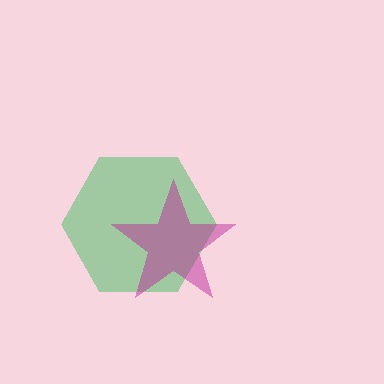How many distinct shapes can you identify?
There are 2 distinct shapes: a green hexagon, a magenta star.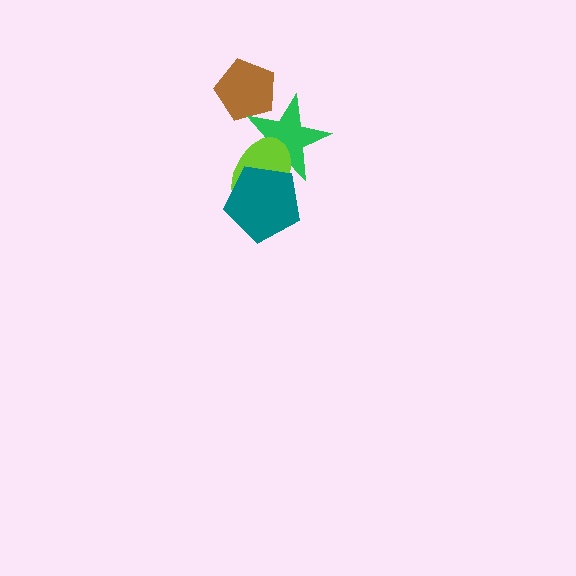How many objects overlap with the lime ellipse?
2 objects overlap with the lime ellipse.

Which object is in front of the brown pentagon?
The green star is in front of the brown pentagon.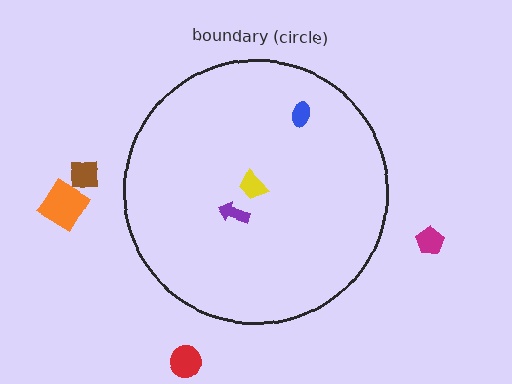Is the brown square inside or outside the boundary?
Outside.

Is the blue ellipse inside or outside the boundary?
Inside.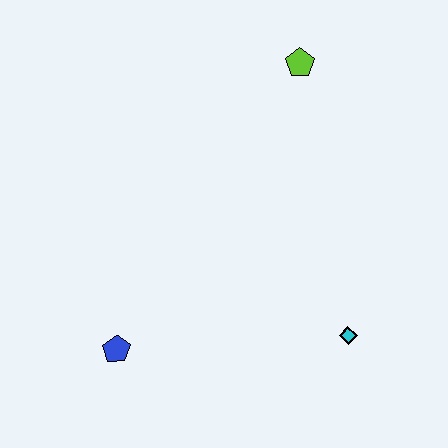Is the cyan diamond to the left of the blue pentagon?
No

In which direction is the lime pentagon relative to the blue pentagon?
The lime pentagon is above the blue pentagon.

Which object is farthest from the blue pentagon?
The lime pentagon is farthest from the blue pentagon.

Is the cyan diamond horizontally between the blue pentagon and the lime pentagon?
No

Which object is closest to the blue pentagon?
The cyan diamond is closest to the blue pentagon.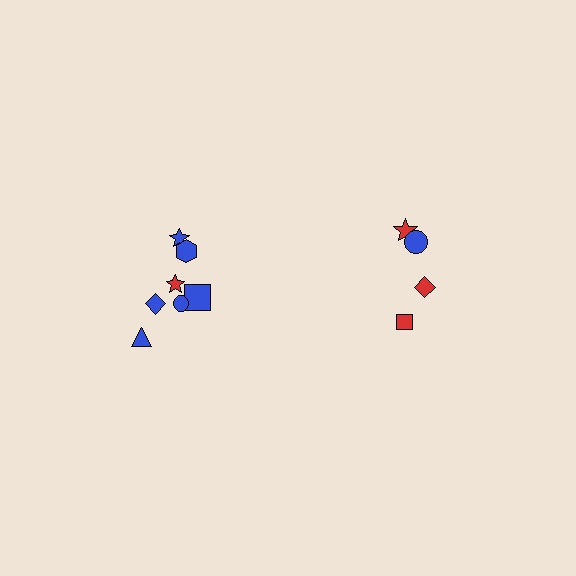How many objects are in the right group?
There are 4 objects.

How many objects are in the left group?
There are 7 objects.